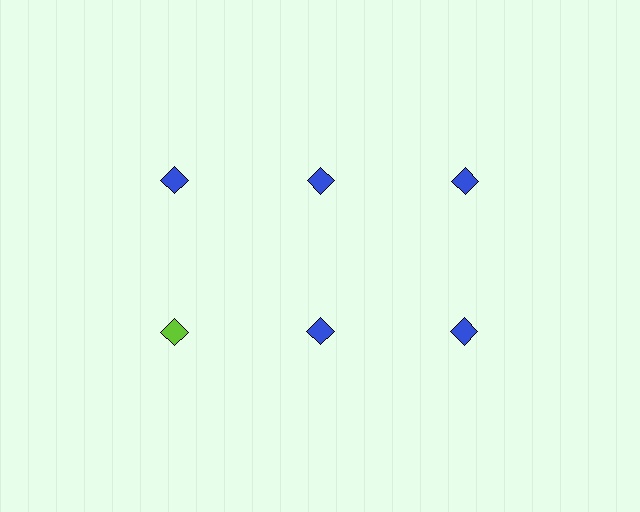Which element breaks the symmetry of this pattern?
The lime diamond in the second row, leftmost column breaks the symmetry. All other shapes are blue diamonds.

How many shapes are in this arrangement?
There are 6 shapes arranged in a grid pattern.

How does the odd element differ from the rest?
It has a different color: lime instead of blue.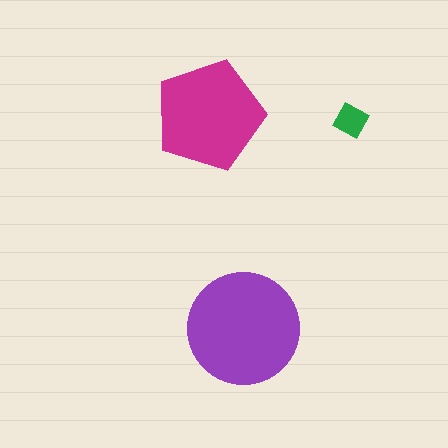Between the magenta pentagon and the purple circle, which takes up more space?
The purple circle.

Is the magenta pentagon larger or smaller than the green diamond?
Larger.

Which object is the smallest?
The green diamond.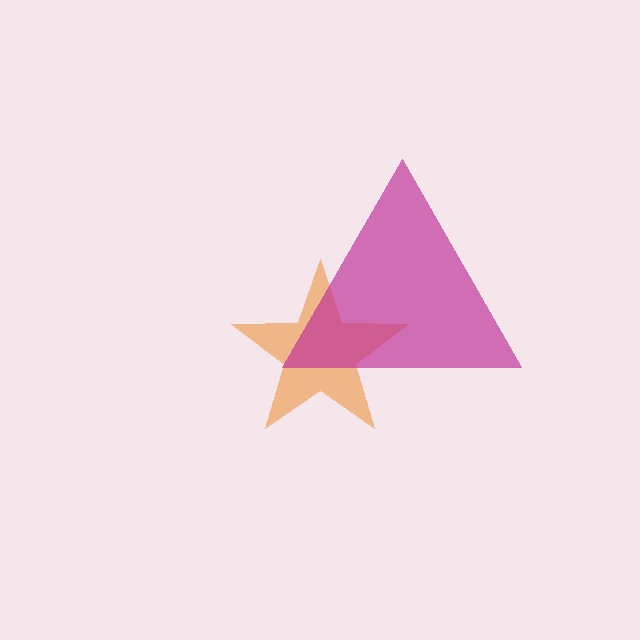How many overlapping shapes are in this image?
There are 2 overlapping shapes in the image.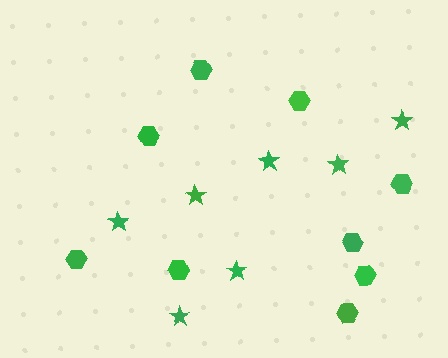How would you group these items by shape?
There are 2 groups: one group of stars (7) and one group of hexagons (9).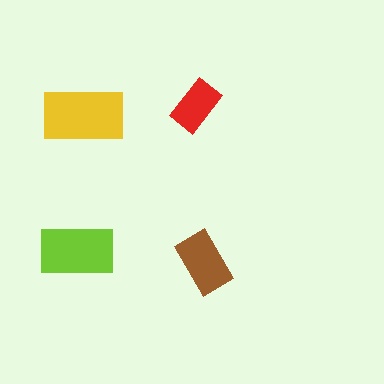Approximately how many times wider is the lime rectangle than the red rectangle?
About 1.5 times wider.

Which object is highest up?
The red rectangle is topmost.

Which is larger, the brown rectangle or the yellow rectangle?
The yellow one.